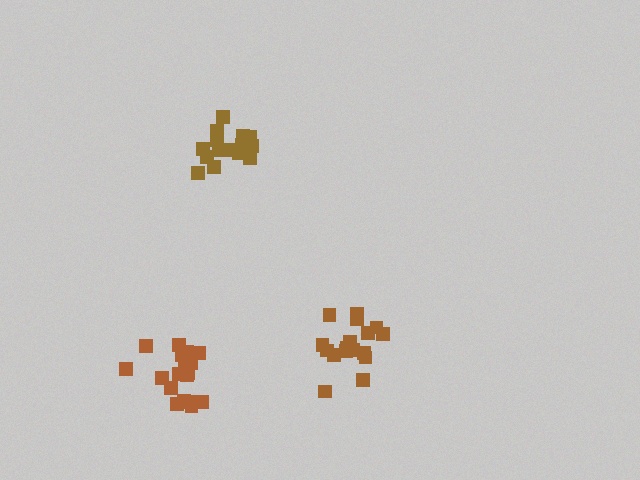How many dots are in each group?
Group 1: 18 dots, Group 2: 18 dots, Group 3: 17 dots (53 total).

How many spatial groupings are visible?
There are 3 spatial groupings.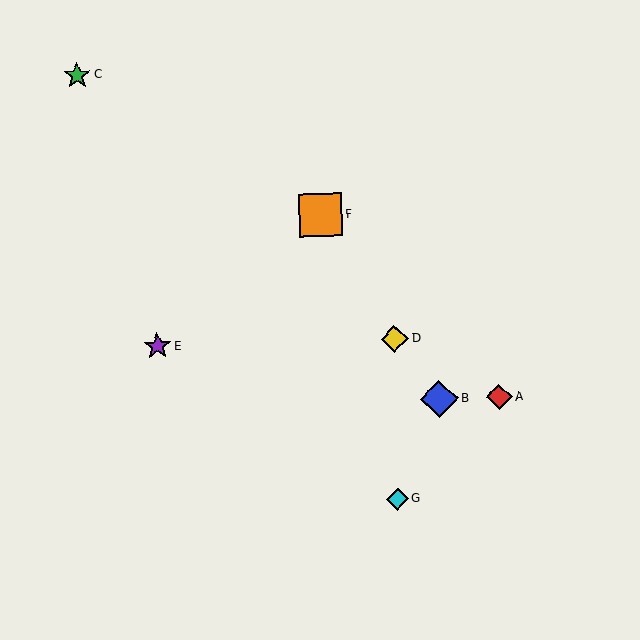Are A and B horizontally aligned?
Yes, both are at y≈397.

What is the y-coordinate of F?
Object F is at y≈215.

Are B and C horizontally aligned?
No, B is at y≈399 and C is at y≈75.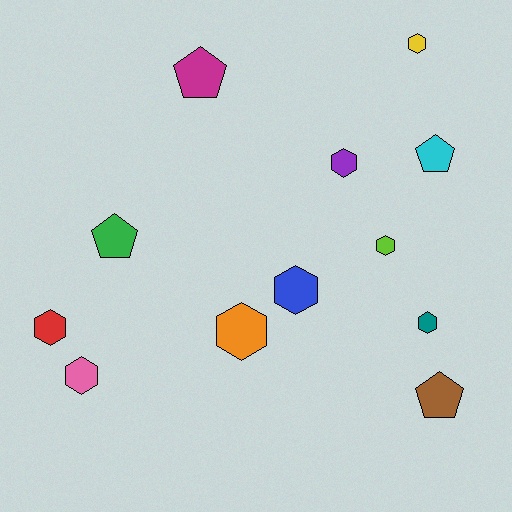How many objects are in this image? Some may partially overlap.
There are 12 objects.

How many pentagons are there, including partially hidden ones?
There are 4 pentagons.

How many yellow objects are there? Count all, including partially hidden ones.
There is 1 yellow object.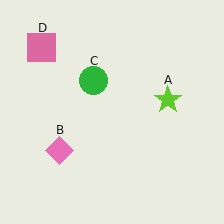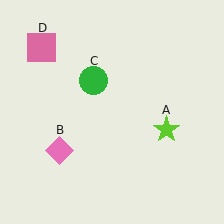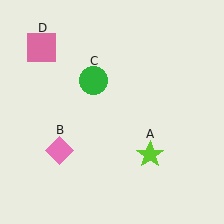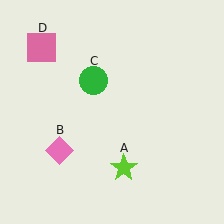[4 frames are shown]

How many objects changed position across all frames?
1 object changed position: lime star (object A).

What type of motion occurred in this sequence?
The lime star (object A) rotated clockwise around the center of the scene.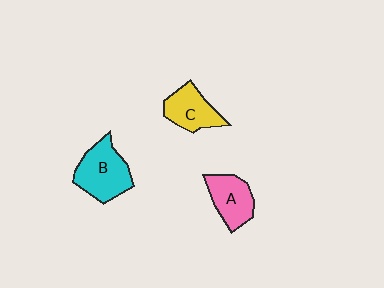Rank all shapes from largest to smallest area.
From largest to smallest: B (cyan), A (pink), C (yellow).